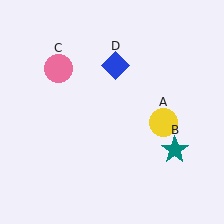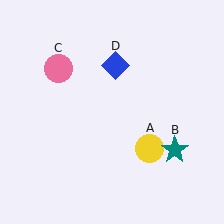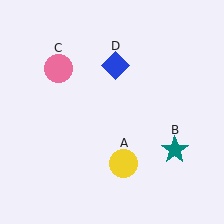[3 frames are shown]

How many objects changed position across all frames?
1 object changed position: yellow circle (object A).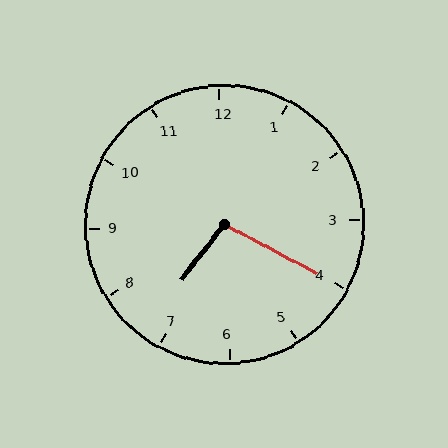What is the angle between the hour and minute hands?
Approximately 100 degrees.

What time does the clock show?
7:20.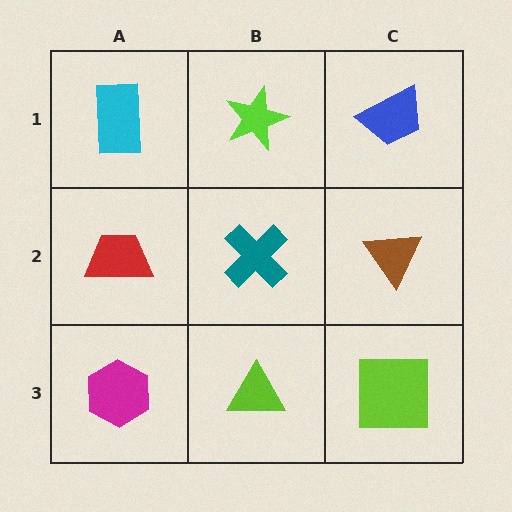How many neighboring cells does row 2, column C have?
3.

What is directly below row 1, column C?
A brown triangle.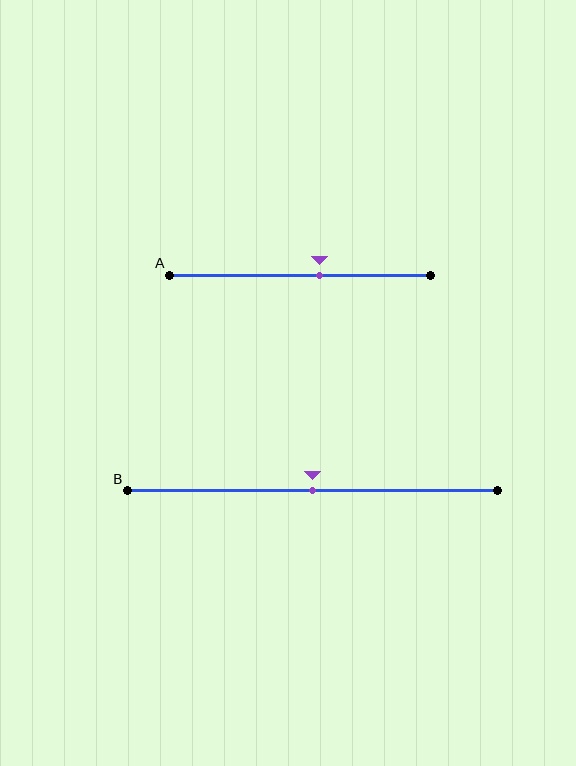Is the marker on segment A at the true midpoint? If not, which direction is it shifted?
No, the marker on segment A is shifted to the right by about 7% of the segment length.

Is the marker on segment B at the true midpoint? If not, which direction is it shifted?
Yes, the marker on segment B is at the true midpoint.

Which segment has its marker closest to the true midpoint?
Segment B has its marker closest to the true midpoint.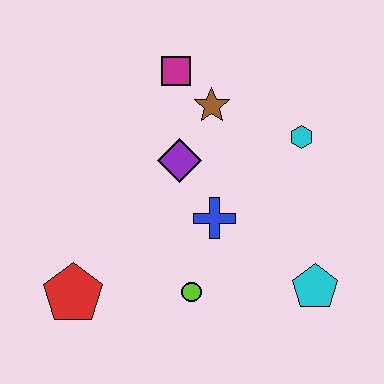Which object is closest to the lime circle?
The blue cross is closest to the lime circle.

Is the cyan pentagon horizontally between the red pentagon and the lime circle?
No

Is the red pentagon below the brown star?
Yes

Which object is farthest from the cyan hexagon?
The red pentagon is farthest from the cyan hexagon.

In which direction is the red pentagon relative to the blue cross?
The red pentagon is to the left of the blue cross.